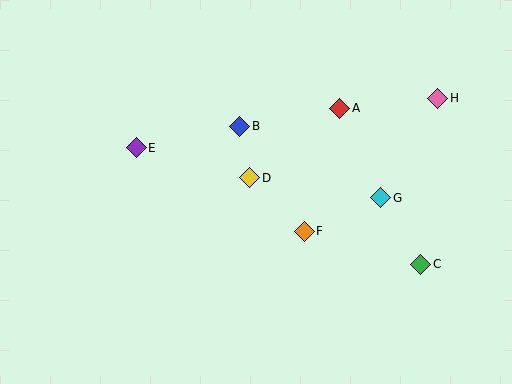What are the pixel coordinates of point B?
Point B is at (240, 126).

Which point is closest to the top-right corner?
Point H is closest to the top-right corner.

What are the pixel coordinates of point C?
Point C is at (421, 264).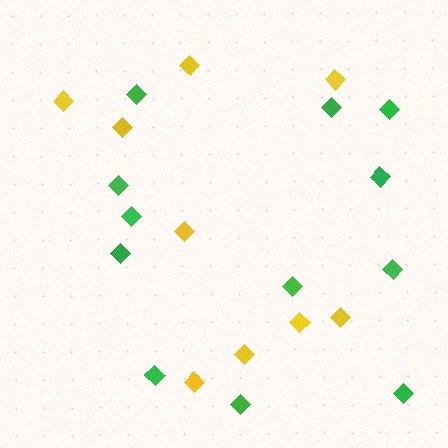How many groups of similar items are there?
There are 2 groups: one group of yellow diamonds (9) and one group of green diamonds (12).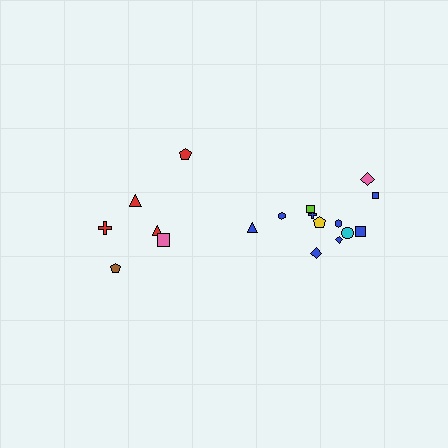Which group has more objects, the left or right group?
The right group.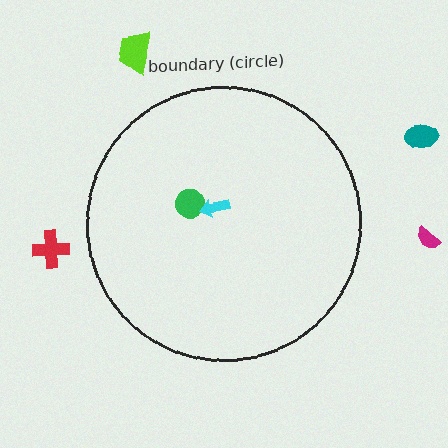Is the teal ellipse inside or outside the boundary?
Outside.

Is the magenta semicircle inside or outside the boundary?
Outside.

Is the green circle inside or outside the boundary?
Inside.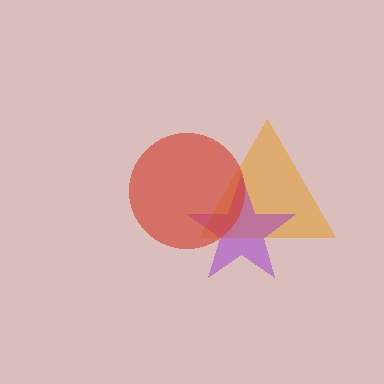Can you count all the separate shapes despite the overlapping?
Yes, there are 3 separate shapes.